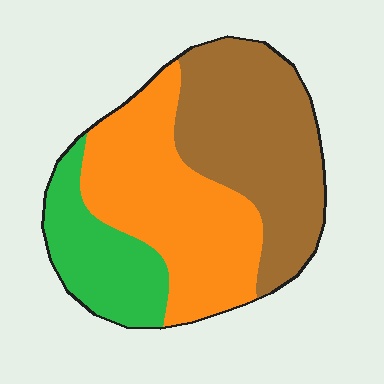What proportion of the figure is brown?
Brown takes up about two fifths (2/5) of the figure.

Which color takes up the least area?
Green, at roughly 20%.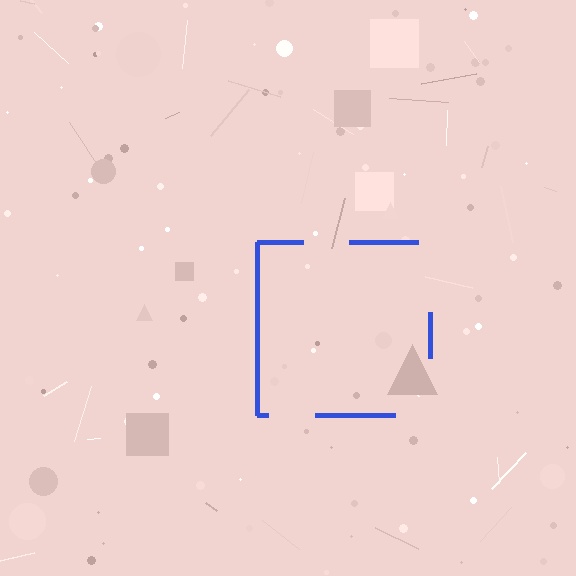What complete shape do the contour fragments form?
The contour fragments form a square.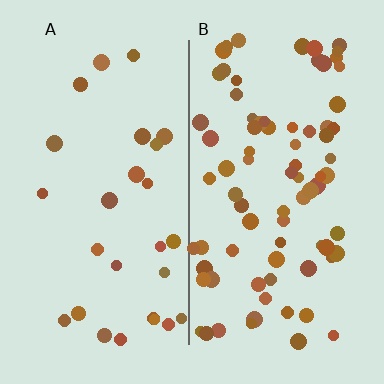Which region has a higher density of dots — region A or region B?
B (the right).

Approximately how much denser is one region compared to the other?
Approximately 2.9× — region B over region A.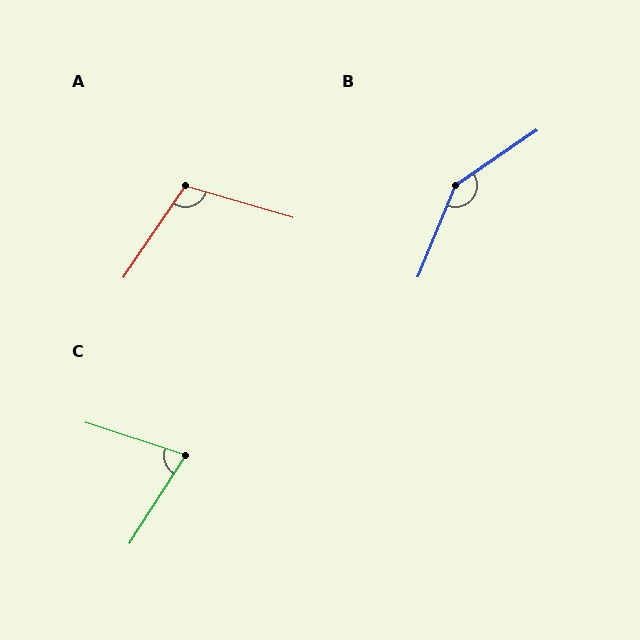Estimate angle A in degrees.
Approximately 108 degrees.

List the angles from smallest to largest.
C (75°), A (108°), B (147°).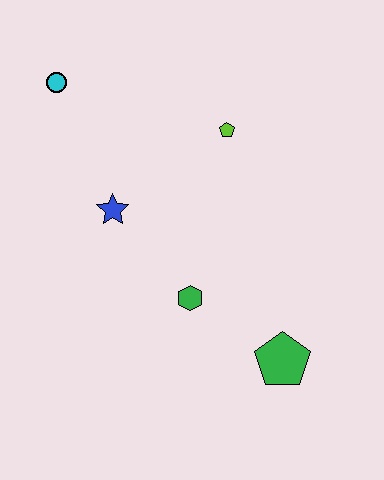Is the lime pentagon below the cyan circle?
Yes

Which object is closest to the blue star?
The green hexagon is closest to the blue star.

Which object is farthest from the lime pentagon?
The green pentagon is farthest from the lime pentagon.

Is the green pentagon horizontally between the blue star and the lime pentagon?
No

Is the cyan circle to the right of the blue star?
No